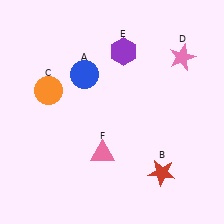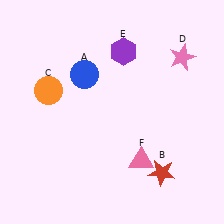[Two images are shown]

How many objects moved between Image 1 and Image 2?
1 object moved between the two images.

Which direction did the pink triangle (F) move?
The pink triangle (F) moved right.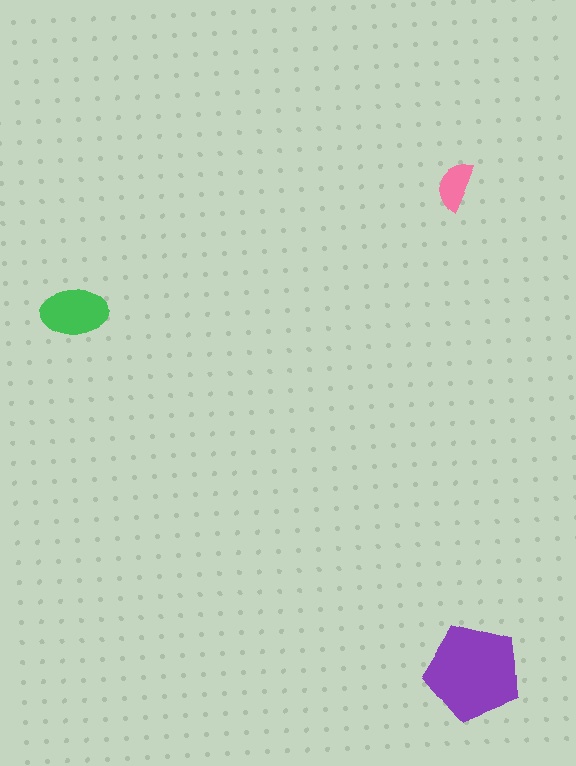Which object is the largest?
The purple pentagon.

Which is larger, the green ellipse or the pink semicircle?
The green ellipse.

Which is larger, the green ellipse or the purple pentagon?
The purple pentagon.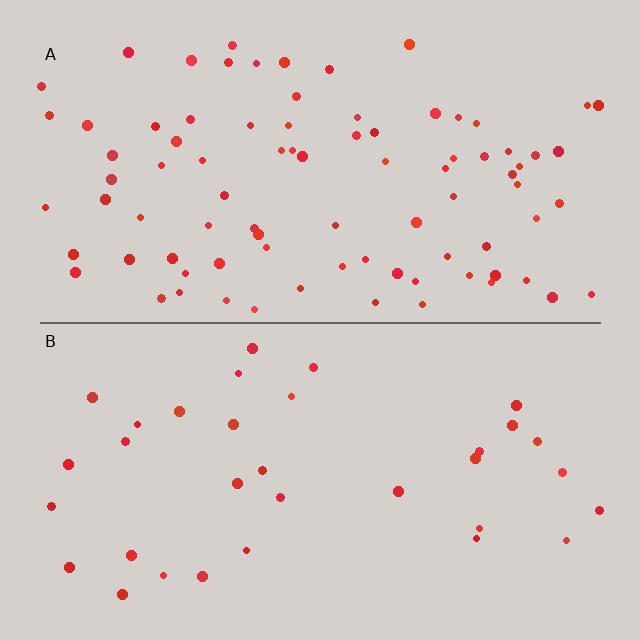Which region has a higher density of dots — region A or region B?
A (the top).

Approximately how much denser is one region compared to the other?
Approximately 2.5× — region A over region B.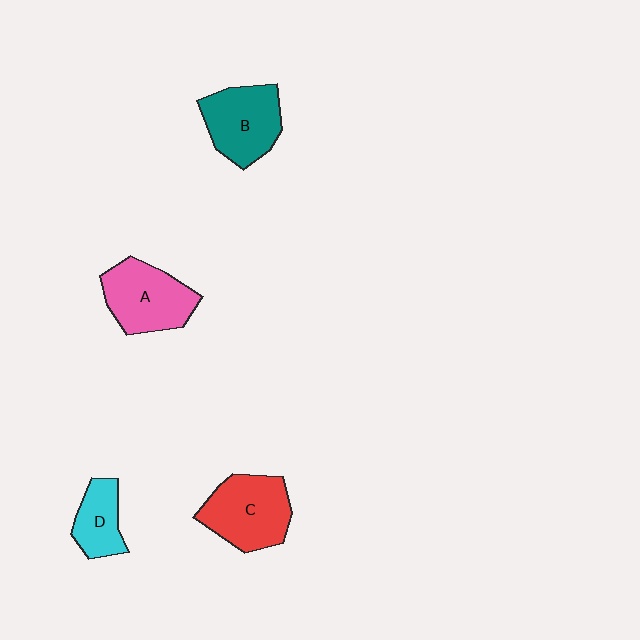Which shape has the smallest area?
Shape D (cyan).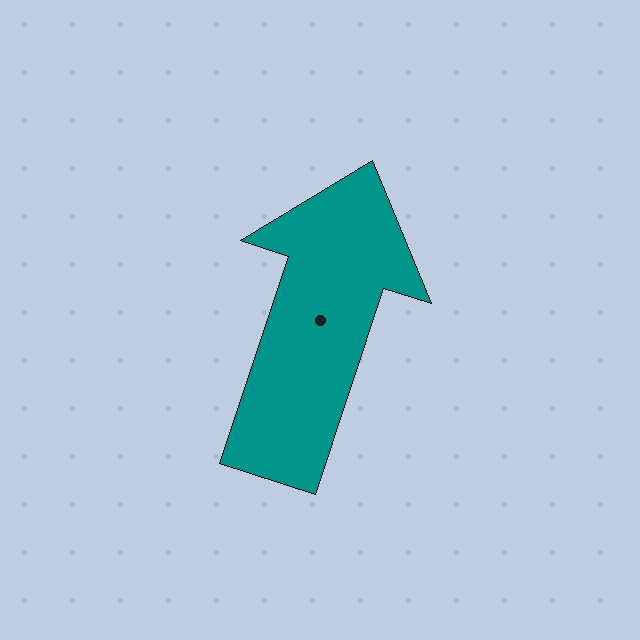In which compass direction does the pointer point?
North.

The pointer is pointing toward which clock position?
Roughly 1 o'clock.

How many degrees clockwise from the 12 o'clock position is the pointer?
Approximately 18 degrees.